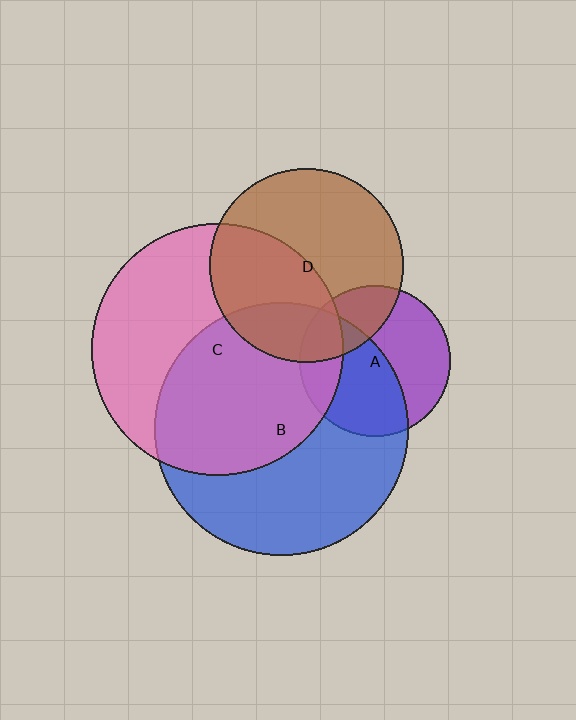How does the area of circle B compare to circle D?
Approximately 1.7 times.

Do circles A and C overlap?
Yes.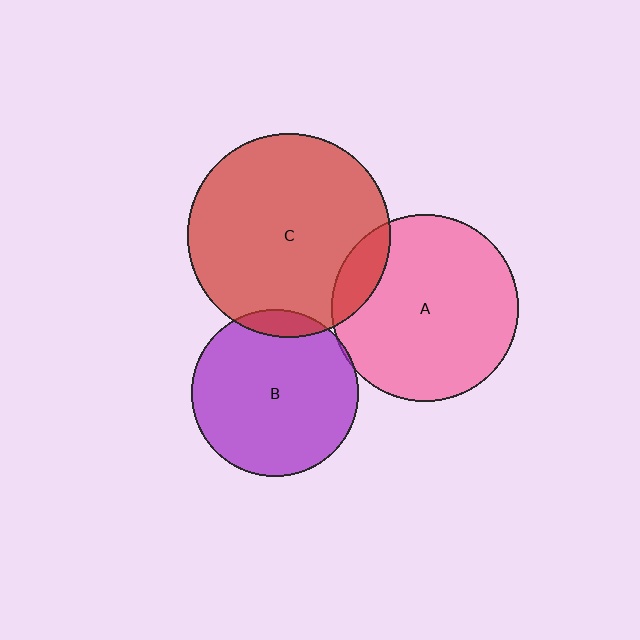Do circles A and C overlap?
Yes.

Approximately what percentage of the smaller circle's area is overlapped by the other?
Approximately 10%.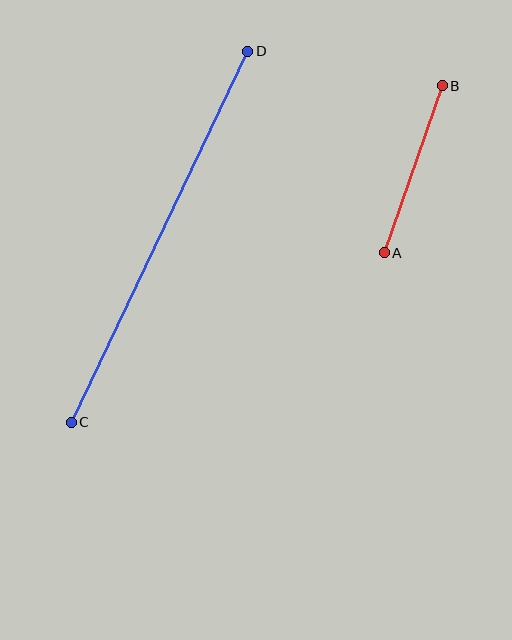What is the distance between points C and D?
The distance is approximately 411 pixels.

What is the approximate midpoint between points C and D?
The midpoint is at approximately (159, 237) pixels.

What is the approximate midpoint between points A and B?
The midpoint is at approximately (413, 169) pixels.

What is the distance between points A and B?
The distance is approximately 177 pixels.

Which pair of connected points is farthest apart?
Points C and D are farthest apart.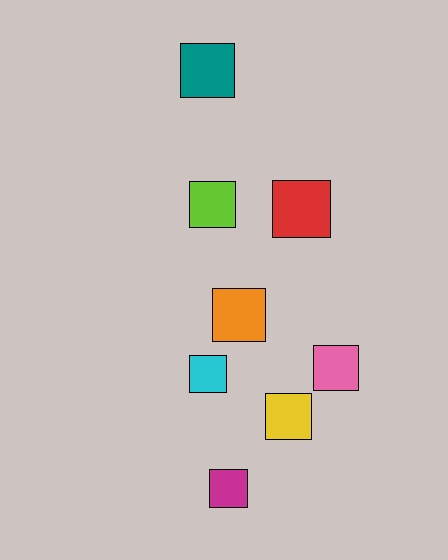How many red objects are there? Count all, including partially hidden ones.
There is 1 red object.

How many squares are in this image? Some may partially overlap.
There are 8 squares.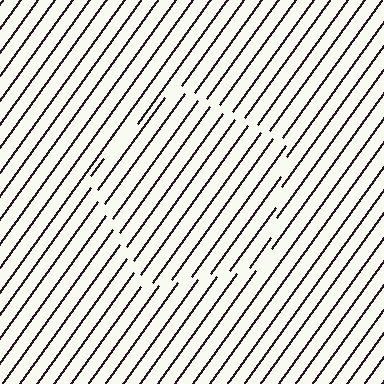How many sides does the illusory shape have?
5 sides — the line-ends trace a pentagon.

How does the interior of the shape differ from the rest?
The interior of the shape contains the same grating, shifted by half a period — the contour is defined by the phase discontinuity where line-ends from the inner and outer gratings abut.